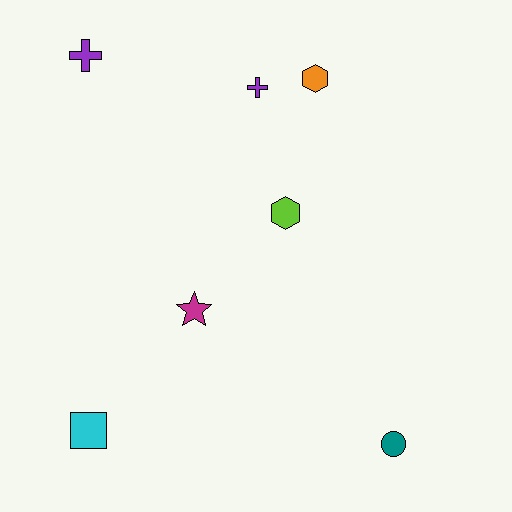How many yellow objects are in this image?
There are no yellow objects.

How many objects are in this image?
There are 7 objects.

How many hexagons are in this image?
There are 2 hexagons.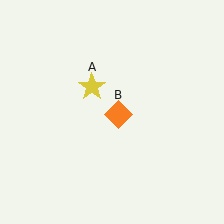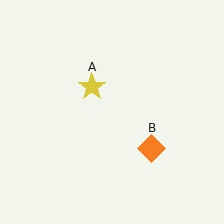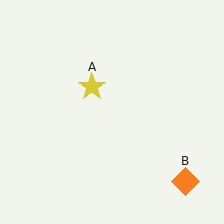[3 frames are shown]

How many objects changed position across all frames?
1 object changed position: orange diamond (object B).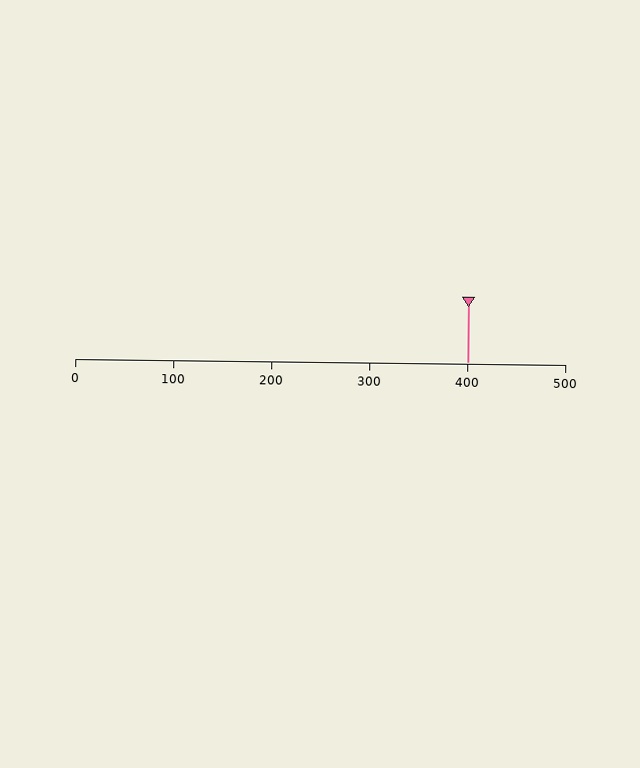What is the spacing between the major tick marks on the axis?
The major ticks are spaced 100 apart.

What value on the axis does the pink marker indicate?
The marker indicates approximately 400.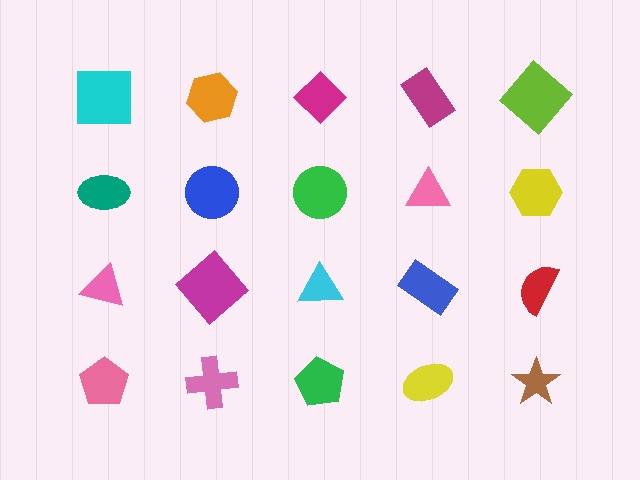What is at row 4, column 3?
A green pentagon.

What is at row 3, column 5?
A red semicircle.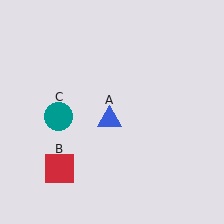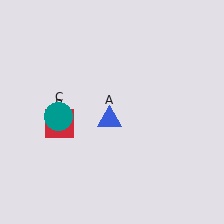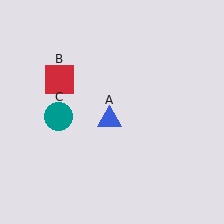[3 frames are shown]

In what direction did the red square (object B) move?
The red square (object B) moved up.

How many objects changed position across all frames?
1 object changed position: red square (object B).